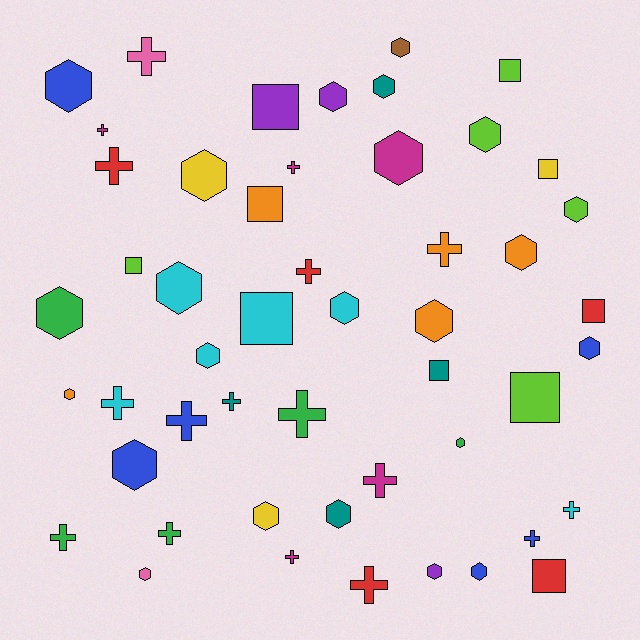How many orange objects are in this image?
There are 5 orange objects.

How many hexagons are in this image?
There are 23 hexagons.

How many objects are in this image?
There are 50 objects.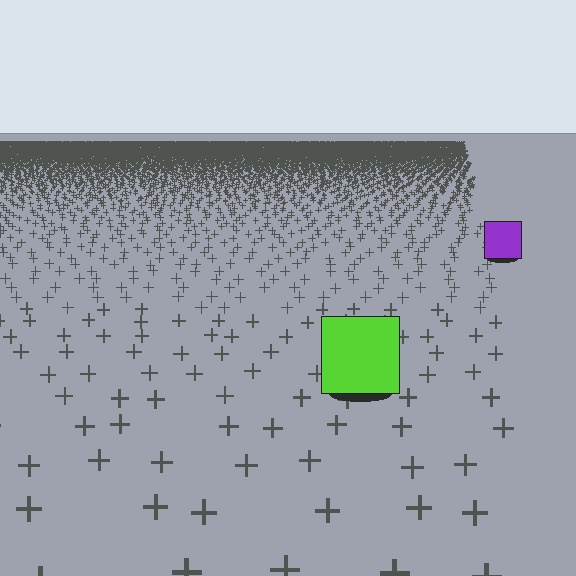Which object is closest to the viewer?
The lime square is closest. The texture marks near it are larger and more spread out.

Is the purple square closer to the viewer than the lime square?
No. The lime square is closer — you can tell from the texture gradient: the ground texture is coarser near it.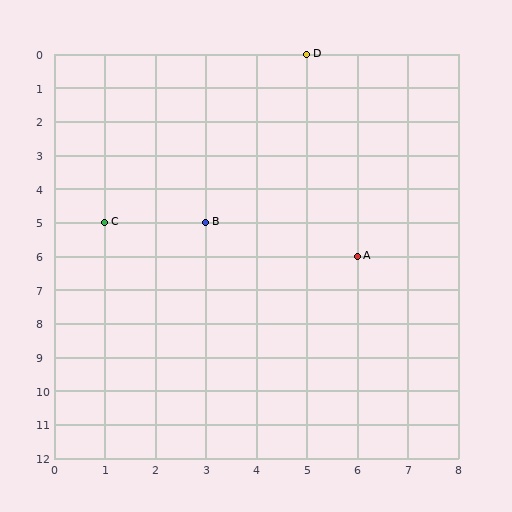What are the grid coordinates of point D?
Point D is at grid coordinates (5, 0).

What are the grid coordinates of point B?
Point B is at grid coordinates (3, 5).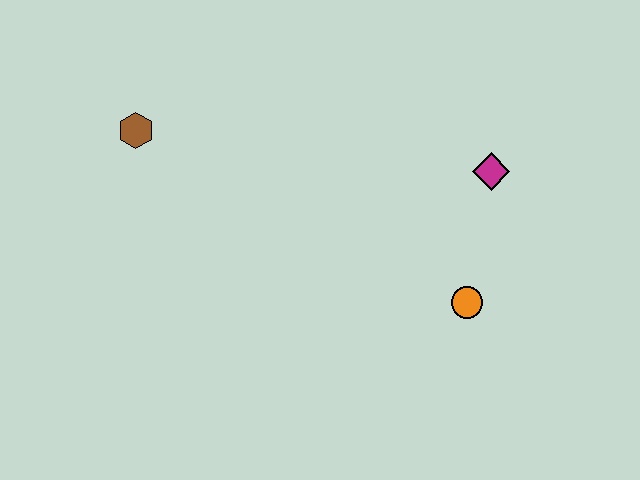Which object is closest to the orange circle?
The magenta diamond is closest to the orange circle.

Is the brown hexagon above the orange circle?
Yes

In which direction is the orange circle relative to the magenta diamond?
The orange circle is below the magenta diamond.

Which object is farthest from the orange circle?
The brown hexagon is farthest from the orange circle.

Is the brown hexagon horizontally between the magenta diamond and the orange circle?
No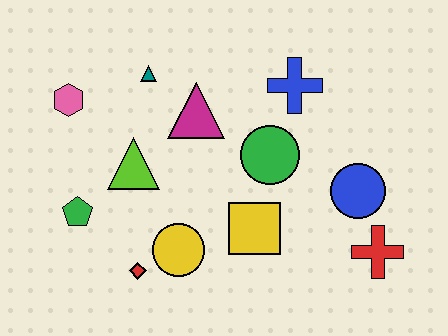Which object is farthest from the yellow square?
The pink hexagon is farthest from the yellow square.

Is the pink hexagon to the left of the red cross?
Yes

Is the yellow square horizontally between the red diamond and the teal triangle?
No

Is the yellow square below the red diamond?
No